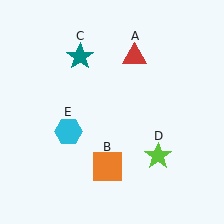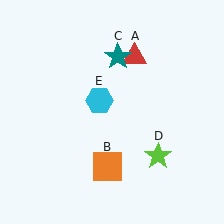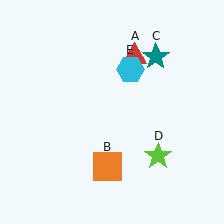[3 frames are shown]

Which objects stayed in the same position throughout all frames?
Red triangle (object A) and orange square (object B) and lime star (object D) remained stationary.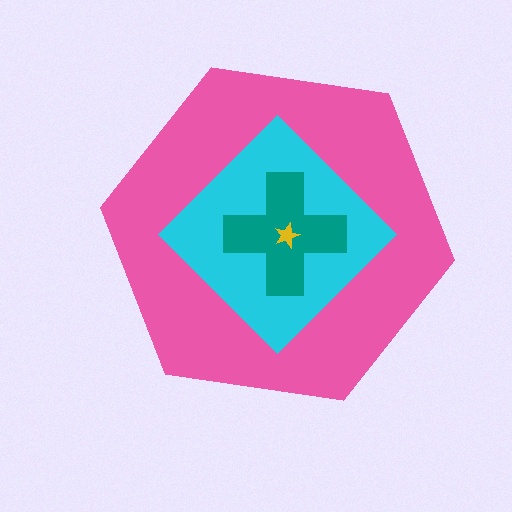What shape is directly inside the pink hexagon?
The cyan diamond.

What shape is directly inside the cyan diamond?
The teal cross.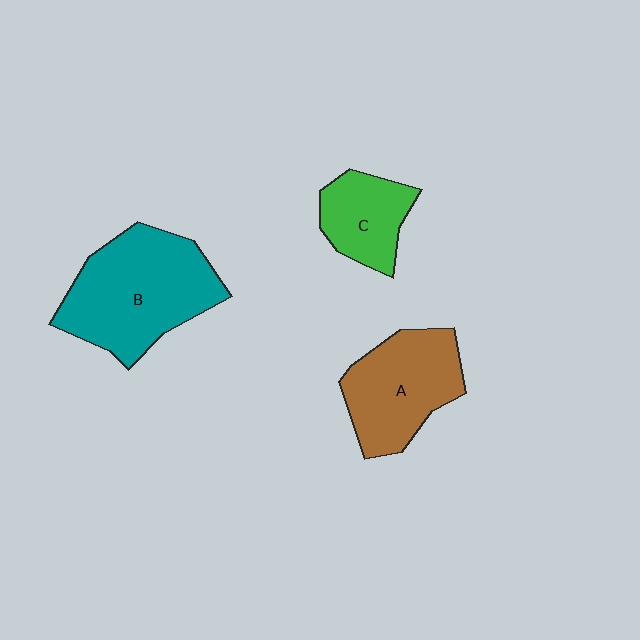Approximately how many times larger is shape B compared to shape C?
Approximately 2.1 times.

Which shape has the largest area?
Shape B (teal).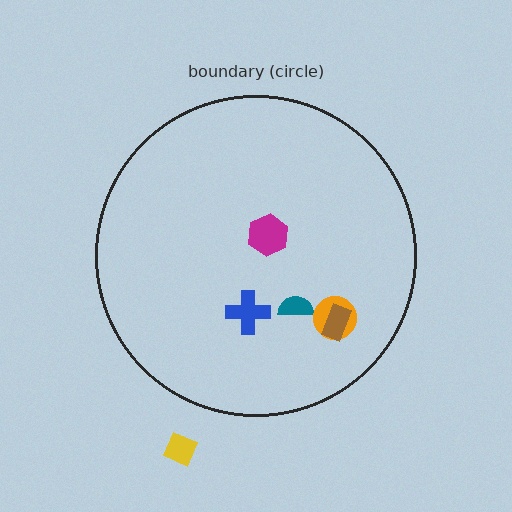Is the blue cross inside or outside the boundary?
Inside.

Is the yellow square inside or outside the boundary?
Outside.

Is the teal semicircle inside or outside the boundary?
Inside.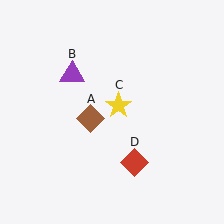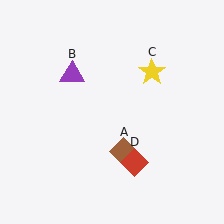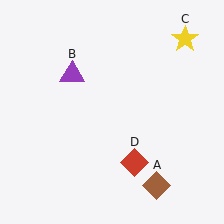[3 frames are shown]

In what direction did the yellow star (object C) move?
The yellow star (object C) moved up and to the right.